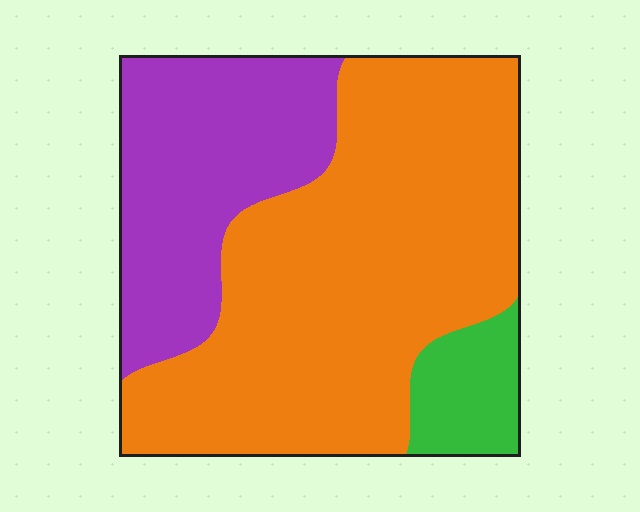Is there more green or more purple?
Purple.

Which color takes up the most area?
Orange, at roughly 60%.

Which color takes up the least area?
Green, at roughly 10%.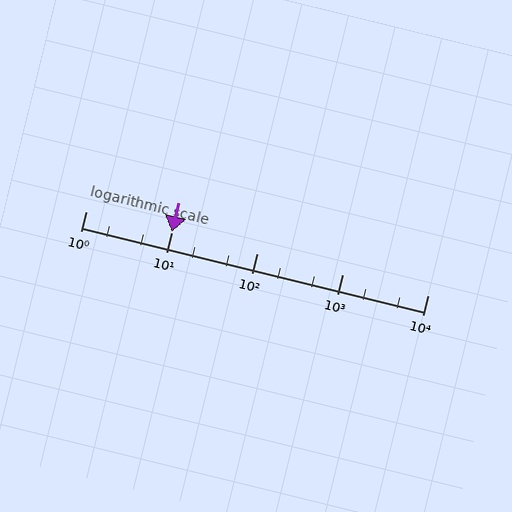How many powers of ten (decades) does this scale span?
The scale spans 4 decades, from 1 to 10000.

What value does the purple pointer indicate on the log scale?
The pointer indicates approximately 10.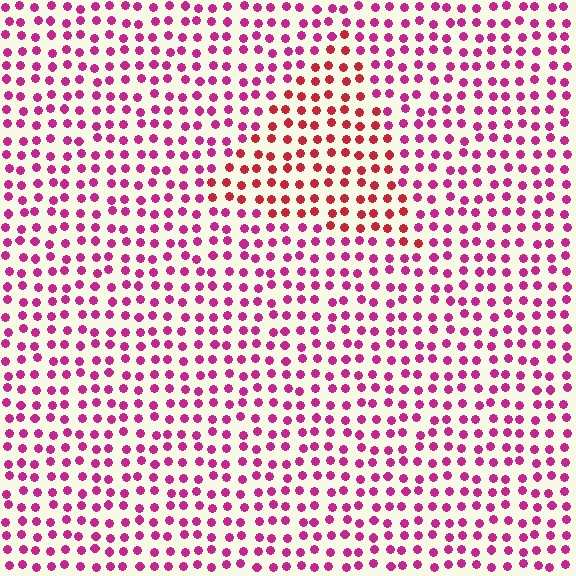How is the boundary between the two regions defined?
The boundary is defined purely by a slight shift in hue (about 34 degrees). Spacing, size, and orientation are identical on both sides.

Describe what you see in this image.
The image is filled with small magenta elements in a uniform arrangement. A triangle-shaped region is visible where the elements are tinted to a slightly different hue, forming a subtle color boundary.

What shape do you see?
I see a triangle.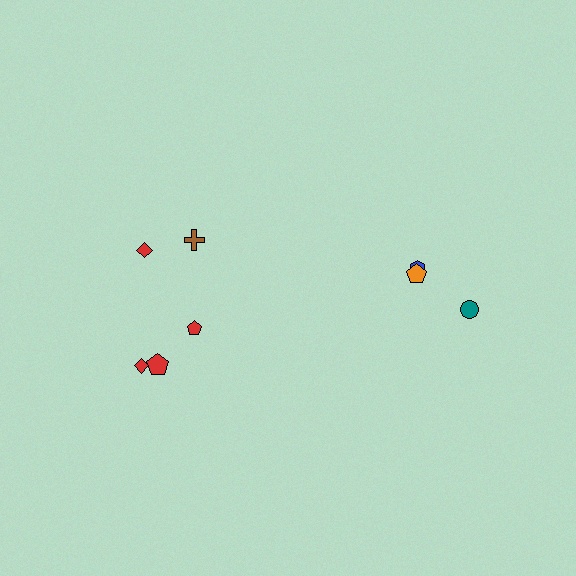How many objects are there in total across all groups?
There are 8 objects.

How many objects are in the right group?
There are 3 objects.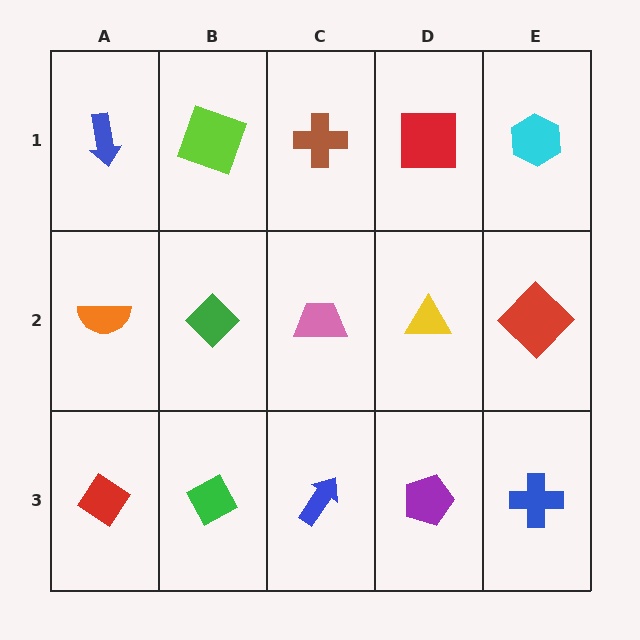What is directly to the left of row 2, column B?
An orange semicircle.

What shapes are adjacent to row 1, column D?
A yellow triangle (row 2, column D), a brown cross (row 1, column C), a cyan hexagon (row 1, column E).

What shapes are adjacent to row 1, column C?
A pink trapezoid (row 2, column C), a lime square (row 1, column B), a red square (row 1, column D).